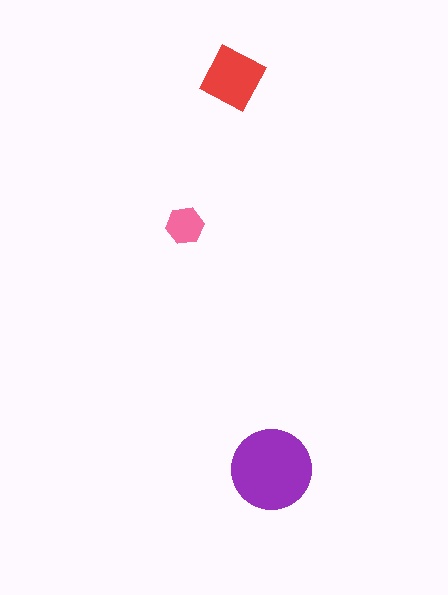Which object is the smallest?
The pink hexagon.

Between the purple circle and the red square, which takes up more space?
The purple circle.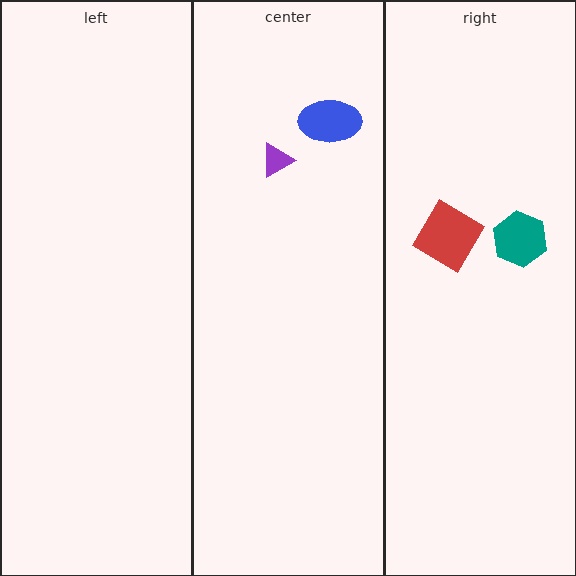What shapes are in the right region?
The teal hexagon, the red diamond.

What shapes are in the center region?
The purple triangle, the blue ellipse.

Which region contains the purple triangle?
The center region.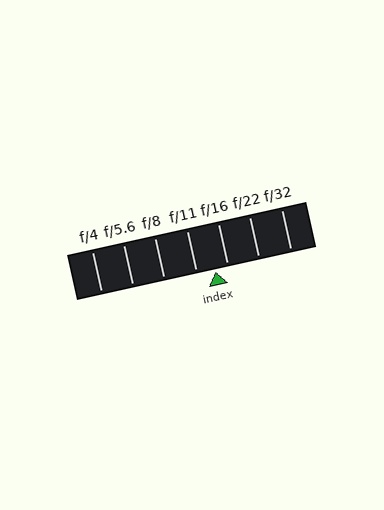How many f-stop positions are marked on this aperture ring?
There are 7 f-stop positions marked.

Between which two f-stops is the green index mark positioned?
The index mark is between f/11 and f/16.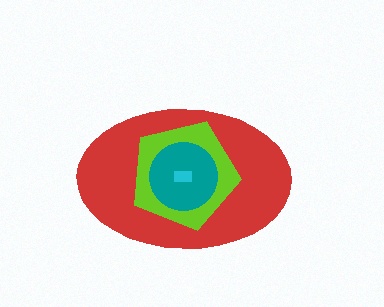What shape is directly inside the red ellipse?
The lime pentagon.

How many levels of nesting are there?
4.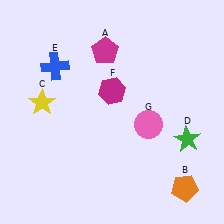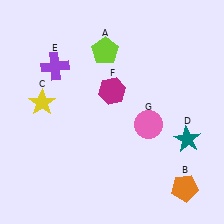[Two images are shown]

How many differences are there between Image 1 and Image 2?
There are 3 differences between the two images.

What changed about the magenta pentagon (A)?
In Image 1, A is magenta. In Image 2, it changed to lime.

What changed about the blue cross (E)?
In Image 1, E is blue. In Image 2, it changed to purple.